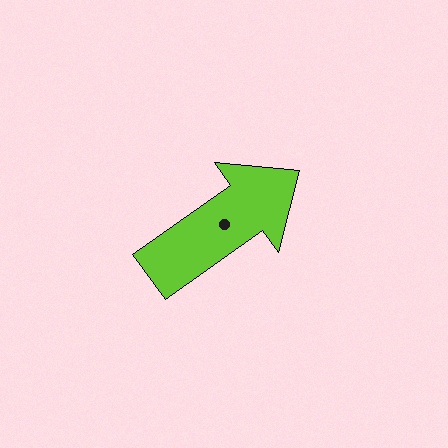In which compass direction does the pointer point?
Northeast.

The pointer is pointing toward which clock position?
Roughly 2 o'clock.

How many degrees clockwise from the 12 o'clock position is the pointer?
Approximately 55 degrees.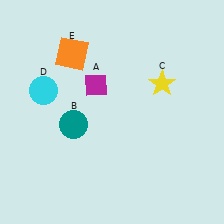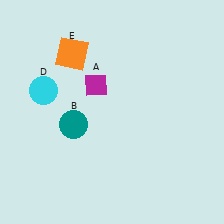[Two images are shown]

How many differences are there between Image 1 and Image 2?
There is 1 difference between the two images.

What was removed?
The yellow star (C) was removed in Image 2.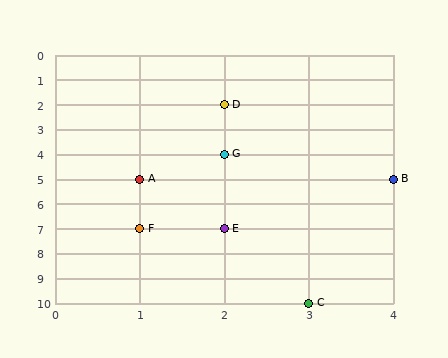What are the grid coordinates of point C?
Point C is at grid coordinates (3, 10).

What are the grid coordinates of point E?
Point E is at grid coordinates (2, 7).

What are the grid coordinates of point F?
Point F is at grid coordinates (1, 7).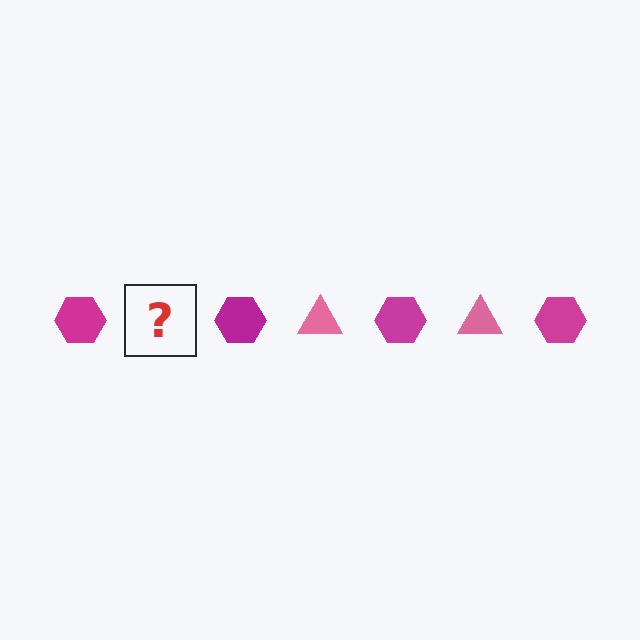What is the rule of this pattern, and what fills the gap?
The rule is that the pattern alternates between magenta hexagon and pink triangle. The gap should be filled with a pink triangle.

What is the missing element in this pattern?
The missing element is a pink triangle.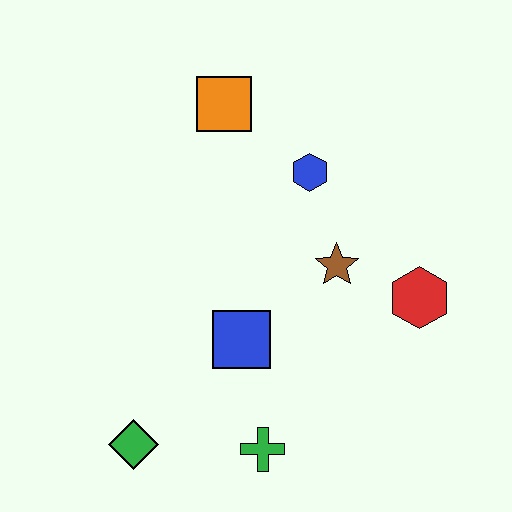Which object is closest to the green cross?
The blue square is closest to the green cross.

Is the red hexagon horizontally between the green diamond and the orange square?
No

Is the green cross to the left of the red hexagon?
Yes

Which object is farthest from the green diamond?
The orange square is farthest from the green diamond.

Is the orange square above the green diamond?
Yes